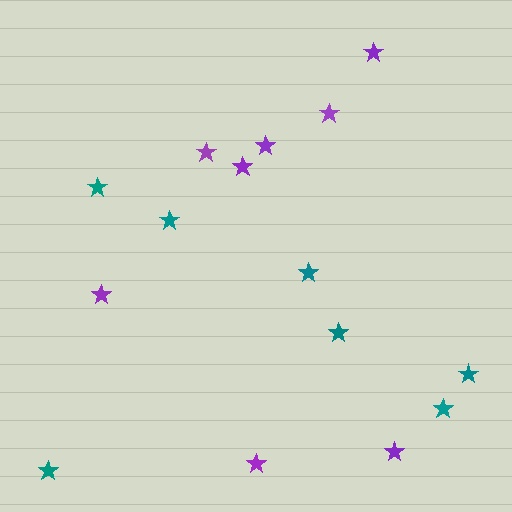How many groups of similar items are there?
There are 2 groups: one group of purple stars (8) and one group of teal stars (7).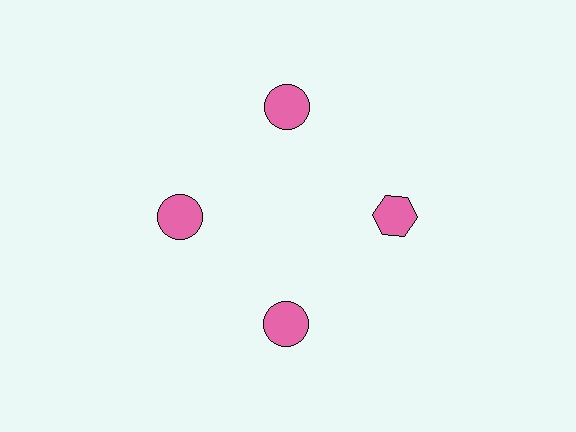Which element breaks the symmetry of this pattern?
The pink hexagon at roughly the 3 o'clock position breaks the symmetry. All other shapes are pink circles.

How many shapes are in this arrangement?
There are 4 shapes arranged in a ring pattern.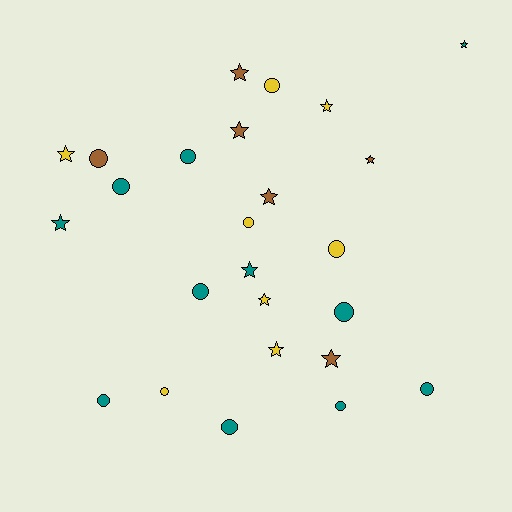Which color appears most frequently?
Teal, with 11 objects.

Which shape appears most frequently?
Circle, with 13 objects.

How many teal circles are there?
There are 8 teal circles.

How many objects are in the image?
There are 25 objects.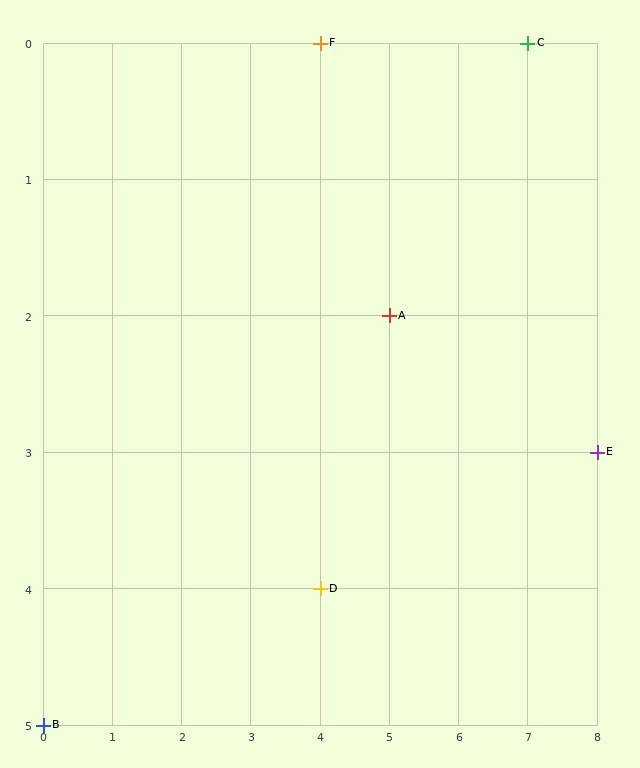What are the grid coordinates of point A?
Point A is at grid coordinates (5, 2).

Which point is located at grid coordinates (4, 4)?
Point D is at (4, 4).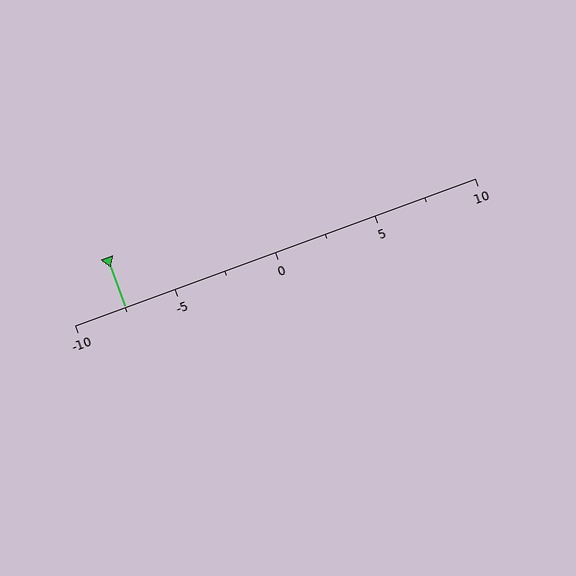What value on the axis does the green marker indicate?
The marker indicates approximately -7.5.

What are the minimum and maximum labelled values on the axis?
The axis runs from -10 to 10.